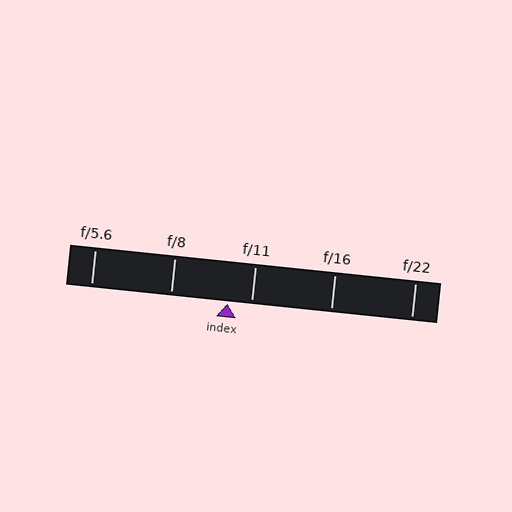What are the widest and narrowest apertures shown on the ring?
The widest aperture shown is f/5.6 and the narrowest is f/22.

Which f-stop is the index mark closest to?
The index mark is closest to f/11.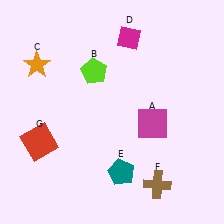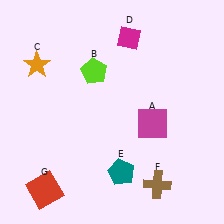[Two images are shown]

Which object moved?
The red square (G) moved down.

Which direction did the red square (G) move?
The red square (G) moved down.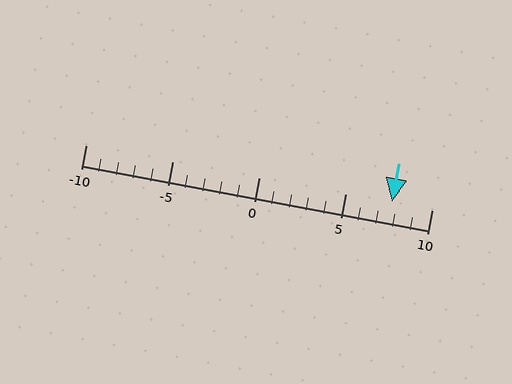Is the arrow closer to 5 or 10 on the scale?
The arrow is closer to 10.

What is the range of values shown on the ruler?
The ruler shows values from -10 to 10.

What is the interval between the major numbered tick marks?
The major tick marks are spaced 5 units apart.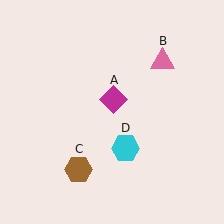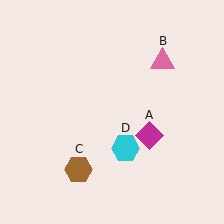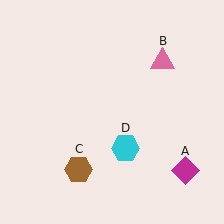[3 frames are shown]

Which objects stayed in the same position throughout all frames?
Pink triangle (object B) and brown hexagon (object C) and cyan hexagon (object D) remained stationary.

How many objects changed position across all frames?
1 object changed position: magenta diamond (object A).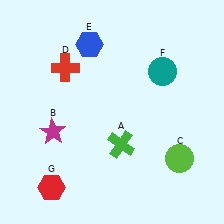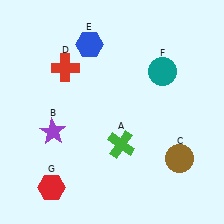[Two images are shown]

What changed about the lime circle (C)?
In Image 1, C is lime. In Image 2, it changed to brown.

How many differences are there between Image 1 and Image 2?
There are 2 differences between the two images.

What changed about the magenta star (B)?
In Image 1, B is magenta. In Image 2, it changed to purple.